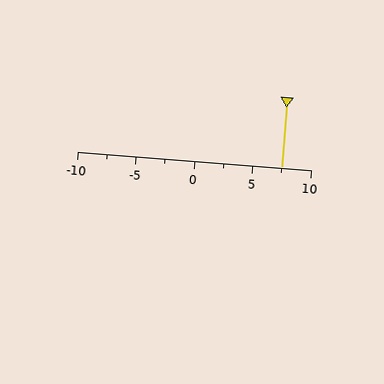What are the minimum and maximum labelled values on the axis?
The axis runs from -10 to 10.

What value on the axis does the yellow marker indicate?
The marker indicates approximately 7.5.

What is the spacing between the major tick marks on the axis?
The major ticks are spaced 5 apart.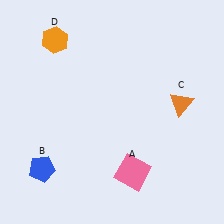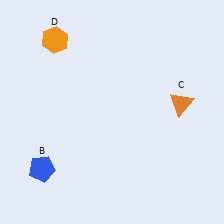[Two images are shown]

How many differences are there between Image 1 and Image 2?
There is 1 difference between the two images.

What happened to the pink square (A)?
The pink square (A) was removed in Image 2. It was in the bottom-right area of Image 1.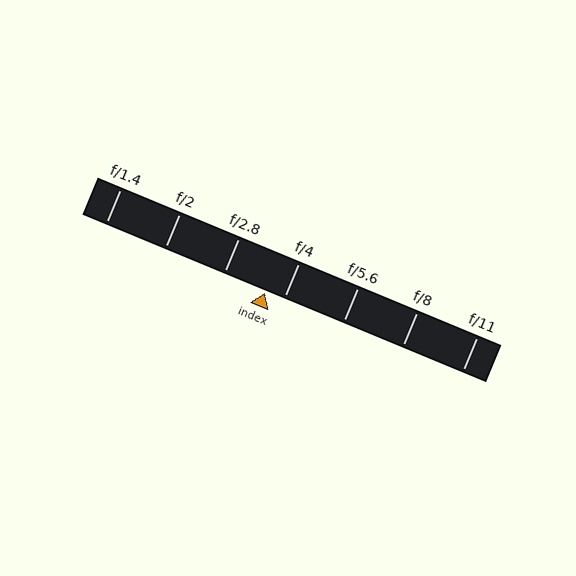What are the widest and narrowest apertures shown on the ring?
The widest aperture shown is f/1.4 and the narrowest is f/11.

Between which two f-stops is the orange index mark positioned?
The index mark is between f/2.8 and f/4.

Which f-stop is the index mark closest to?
The index mark is closest to f/4.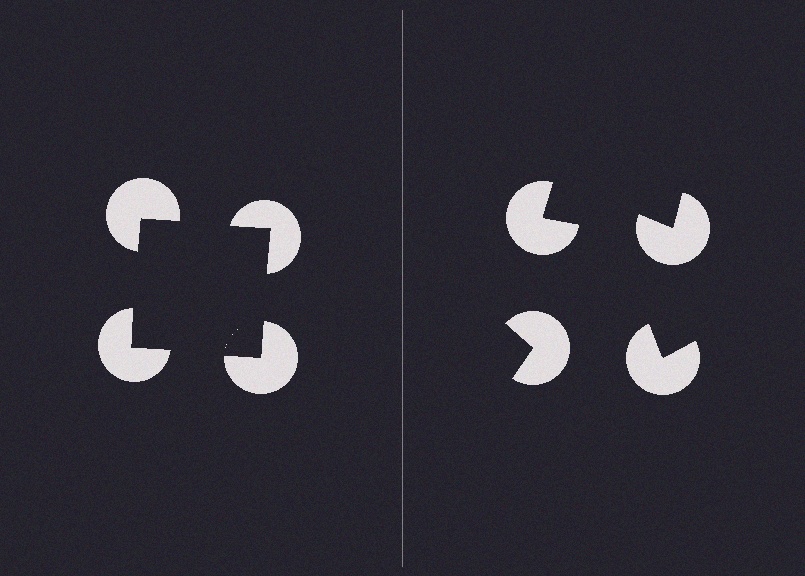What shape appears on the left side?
An illusory square.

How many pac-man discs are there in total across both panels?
8 — 4 on each side.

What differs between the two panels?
The pac-man discs are positioned identically on both sides; only the wedge orientations differ. On the left they align to a square; on the right they are misaligned.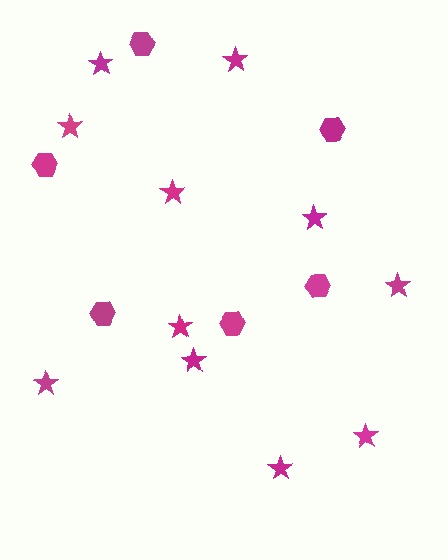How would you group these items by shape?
There are 2 groups: one group of hexagons (6) and one group of stars (11).